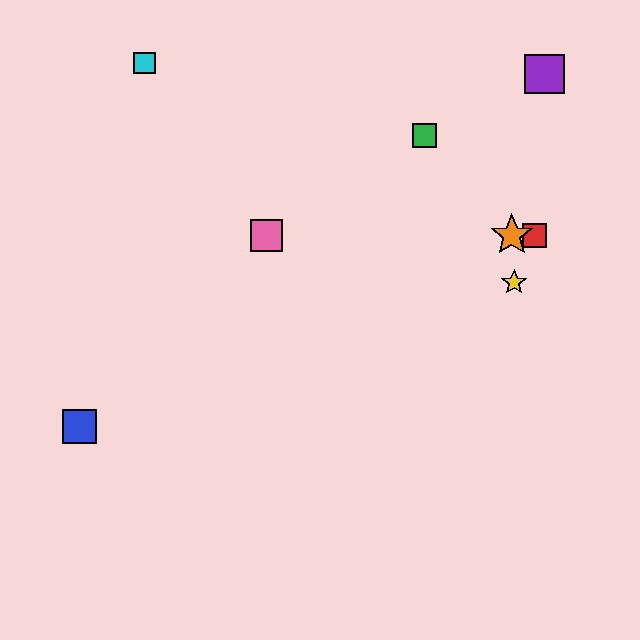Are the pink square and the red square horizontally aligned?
Yes, both are at y≈235.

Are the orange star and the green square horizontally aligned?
No, the orange star is at y≈235 and the green square is at y≈136.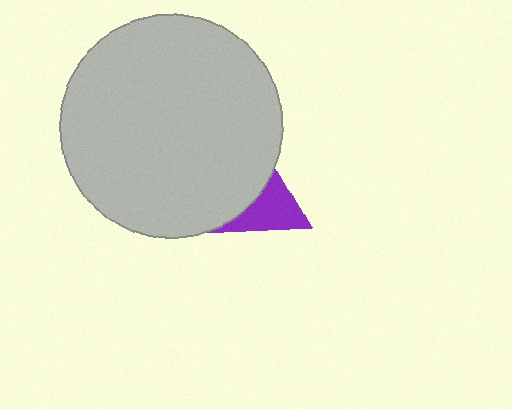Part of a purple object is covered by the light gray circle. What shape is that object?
It is a triangle.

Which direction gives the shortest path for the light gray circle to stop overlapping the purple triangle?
Moving toward the upper-left gives the shortest separation.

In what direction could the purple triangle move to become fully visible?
The purple triangle could move toward the lower-right. That would shift it out from behind the light gray circle entirely.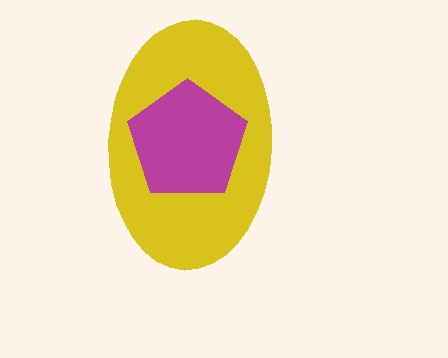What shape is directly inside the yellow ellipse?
The magenta pentagon.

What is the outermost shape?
The yellow ellipse.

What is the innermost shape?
The magenta pentagon.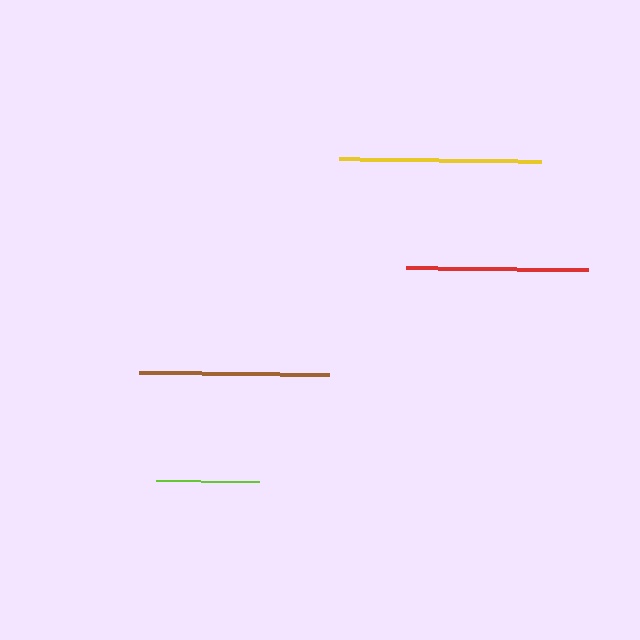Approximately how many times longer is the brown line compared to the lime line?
The brown line is approximately 1.9 times the length of the lime line.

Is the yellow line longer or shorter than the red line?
The yellow line is longer than the red line.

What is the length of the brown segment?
The brown segment is approximately 191 pixels long.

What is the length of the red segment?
The red segment is approximately 182 pixels long.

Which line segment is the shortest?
The lime line is the shortest at approximately 103 pixels.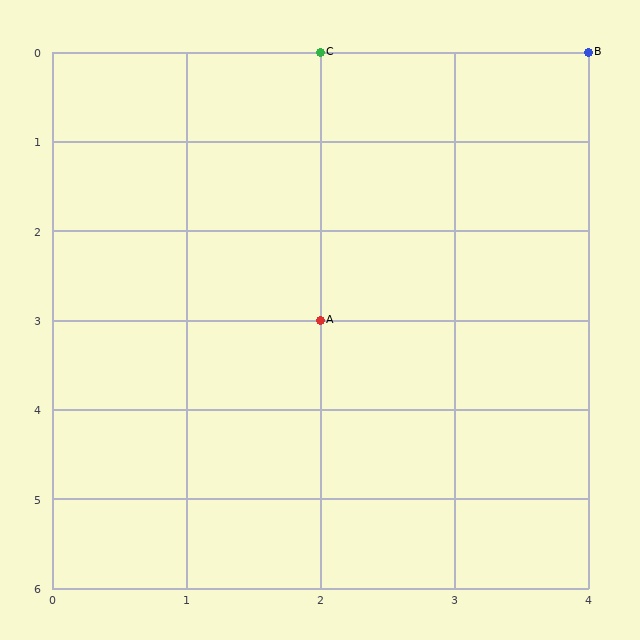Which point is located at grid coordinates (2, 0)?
Point C is at (2, 0).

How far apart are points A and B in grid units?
Points A and B are 2 columns and 3 rows apart (about 3.6 grid units diagonally).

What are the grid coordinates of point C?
Point C is at grid coordinates (2, 0).